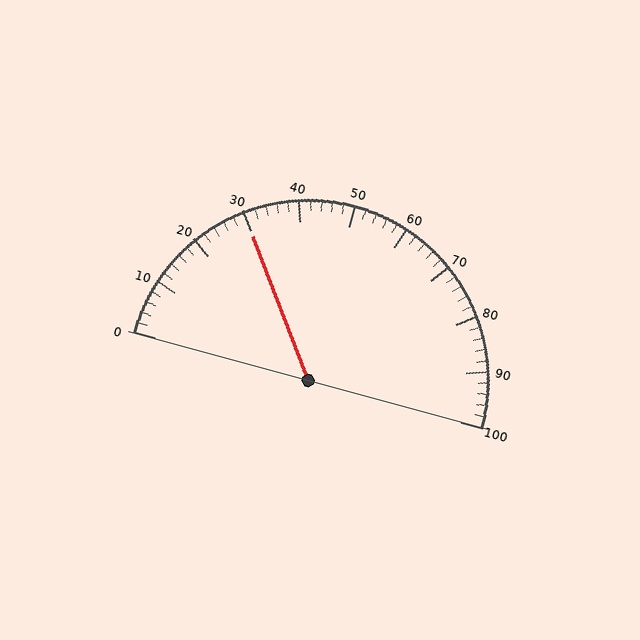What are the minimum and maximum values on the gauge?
The gauge ranges from 0 to 100.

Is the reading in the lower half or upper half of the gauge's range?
The reading is in the lower half of the range (0 to 100).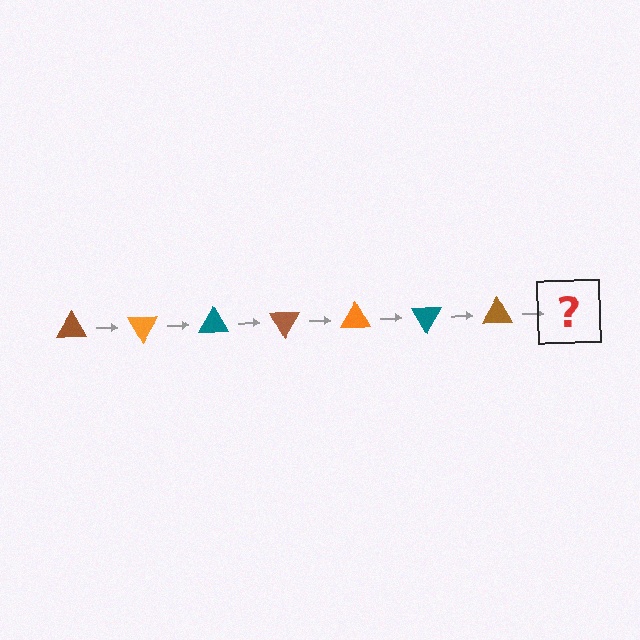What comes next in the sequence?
The next element should be an orange triangle, rotated 420 degrees from the start.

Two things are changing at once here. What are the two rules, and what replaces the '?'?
The two rules are that it rotates 60 degrees each step and the color cycles through brown, orange, and teal. The '?' should be an orange triangle, rotated 420 degrees from the start.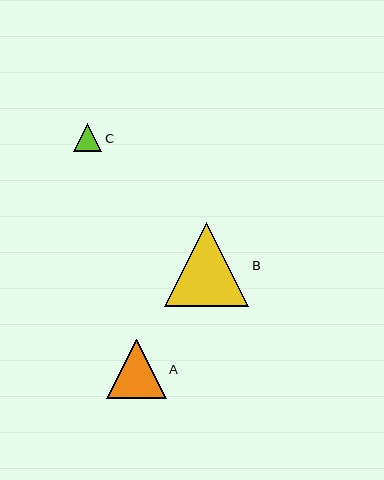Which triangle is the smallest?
Triangle C is the smallest with a size of approximately 28 pixels.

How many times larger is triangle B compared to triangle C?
Triangle B is approximately 3.0 times the size of triangle C.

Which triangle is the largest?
Triangle B is the largest with a size of approximately 84 pixels.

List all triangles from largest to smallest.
From largest to smallest: B, A, C.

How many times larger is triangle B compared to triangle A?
Triangle B is approximately 1.4 times the size of triangle A.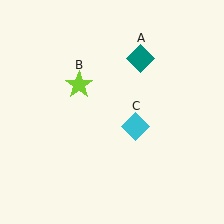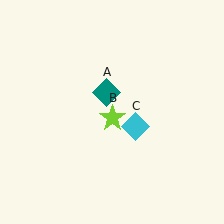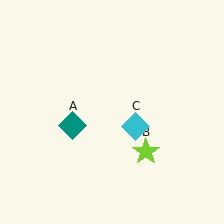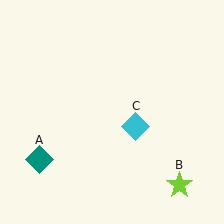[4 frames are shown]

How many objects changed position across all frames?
2 objects changed position: teal diamond (object A), lime star (object B).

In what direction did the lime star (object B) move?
The lime star (object B) moved down and to the right.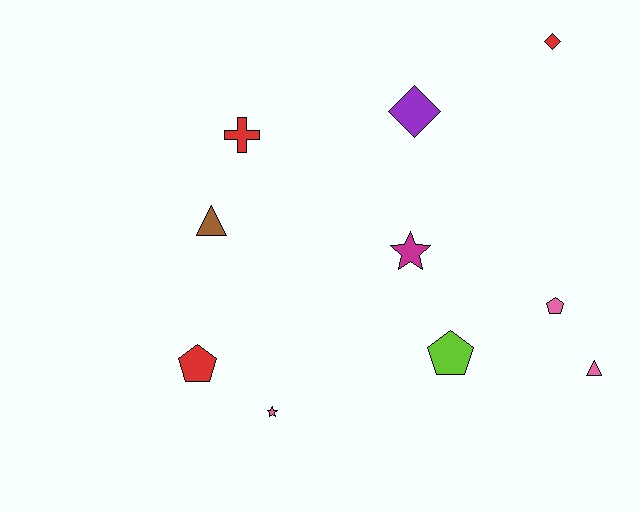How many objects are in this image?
There are 10 objects.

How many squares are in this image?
There are no squares.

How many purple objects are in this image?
There is 1 purple object.